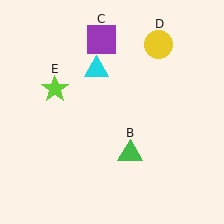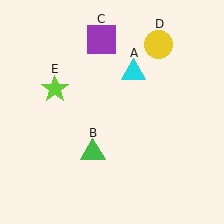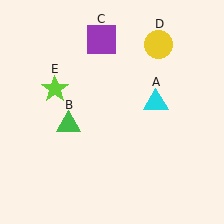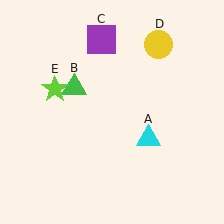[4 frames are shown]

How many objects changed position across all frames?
2 objects changed position: cyan triangle (object A), green triangle (object B).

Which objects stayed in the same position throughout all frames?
Purple square (object C) and yellow circle (object D) and lime star (object E) remained stationary.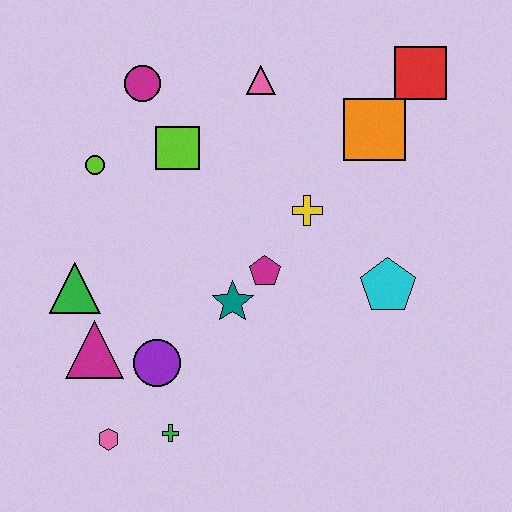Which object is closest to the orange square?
The red square is closest to the orange square.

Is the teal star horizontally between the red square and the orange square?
No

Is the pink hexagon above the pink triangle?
No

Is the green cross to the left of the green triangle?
No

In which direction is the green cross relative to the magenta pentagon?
The green cross is below the magenta pentagon.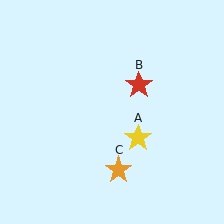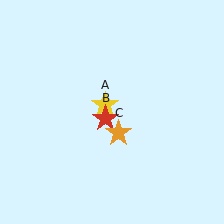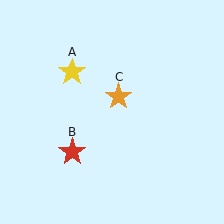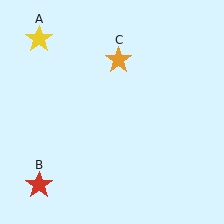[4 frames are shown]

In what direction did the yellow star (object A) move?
The yellow star (object A) moved up and to the left.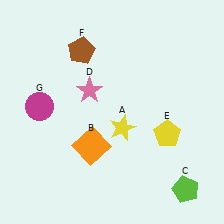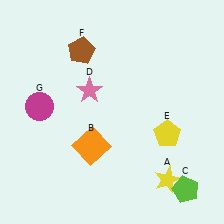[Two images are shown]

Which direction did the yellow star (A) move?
The yellow star (A) moved down.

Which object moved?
The yellow star (A) moved down.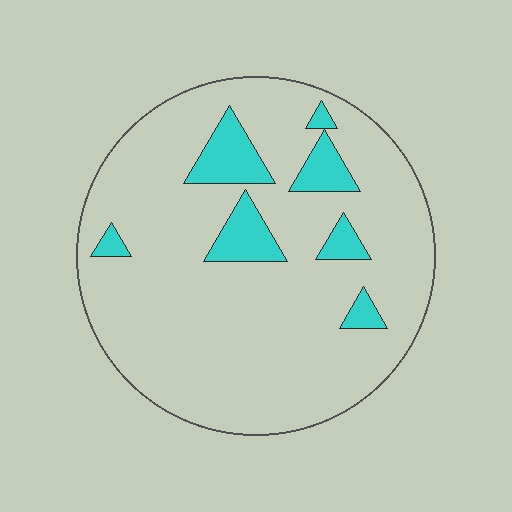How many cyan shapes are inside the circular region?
7.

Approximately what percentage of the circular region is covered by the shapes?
Approximately 15%.